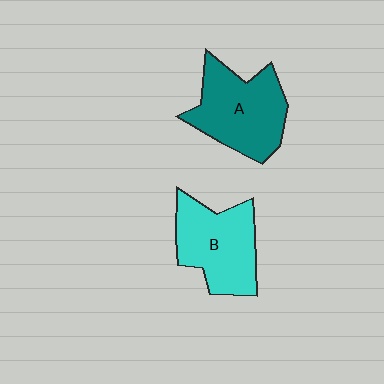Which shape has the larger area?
Shape A (teal).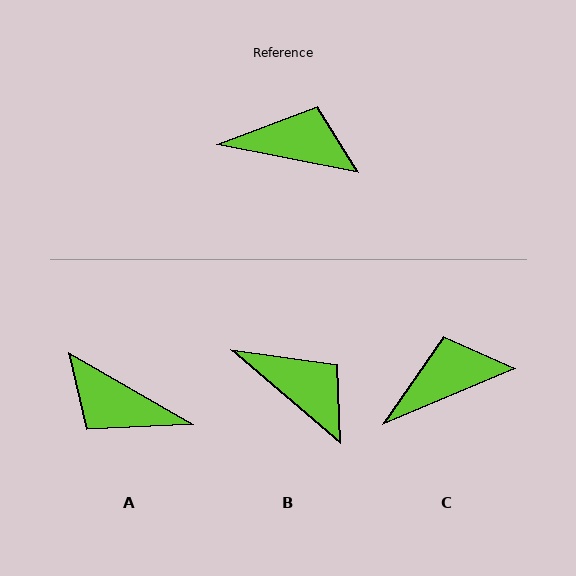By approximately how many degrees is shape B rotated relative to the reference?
Approximately 29 degrees clockwise.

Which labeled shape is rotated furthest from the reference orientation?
A, about 161 degrees away.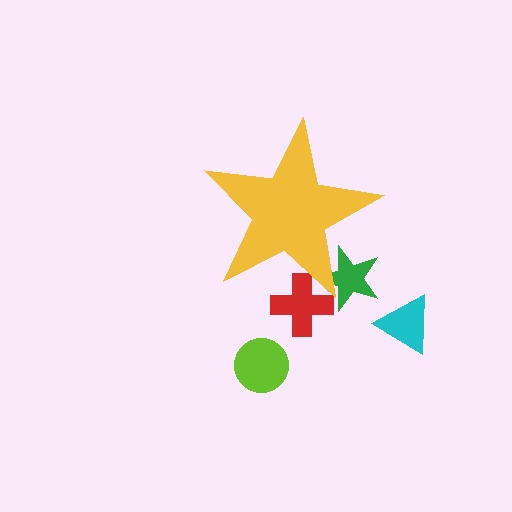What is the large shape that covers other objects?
A yellow star.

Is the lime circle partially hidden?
No, the lime circle is fully visible.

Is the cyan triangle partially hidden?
No, the cyan triangle is fully visible.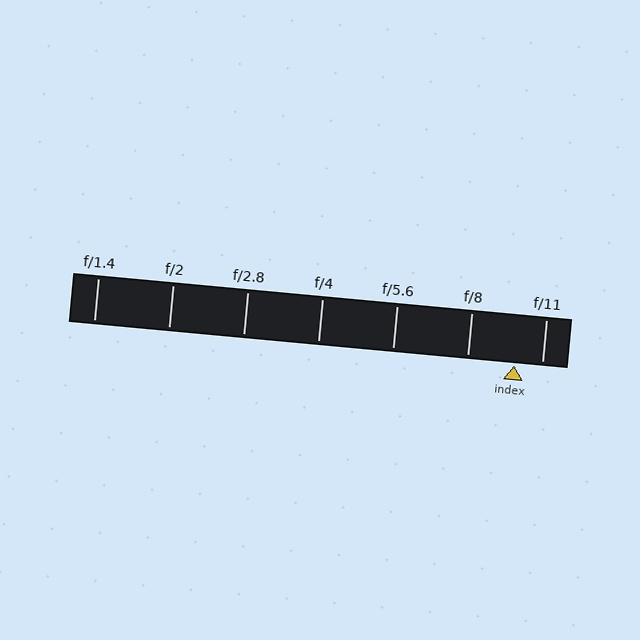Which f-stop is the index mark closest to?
The index mark is closest to f/11.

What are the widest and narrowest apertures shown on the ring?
The widest aperture shown is f/1.4 and the narrowest is f/11.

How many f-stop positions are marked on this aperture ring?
There are 7 f-stop positions marked.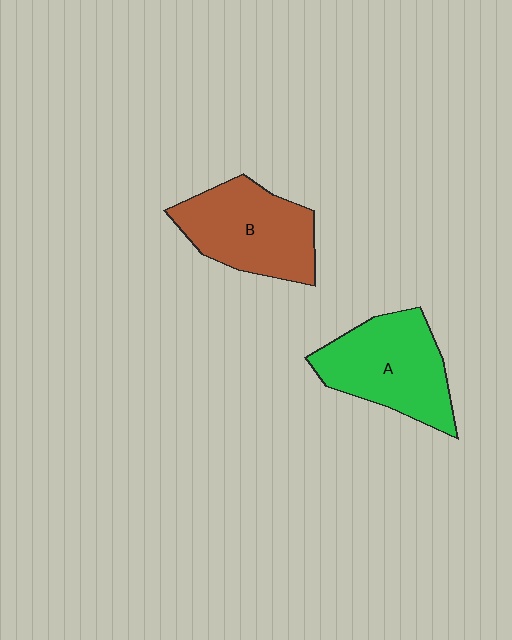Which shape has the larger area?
Shape A (green).